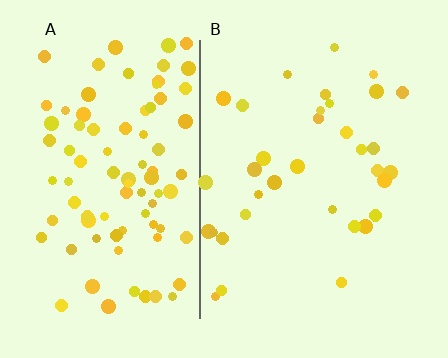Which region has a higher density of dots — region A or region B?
A (the left).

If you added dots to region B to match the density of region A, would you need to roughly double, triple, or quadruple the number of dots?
Approximately triple.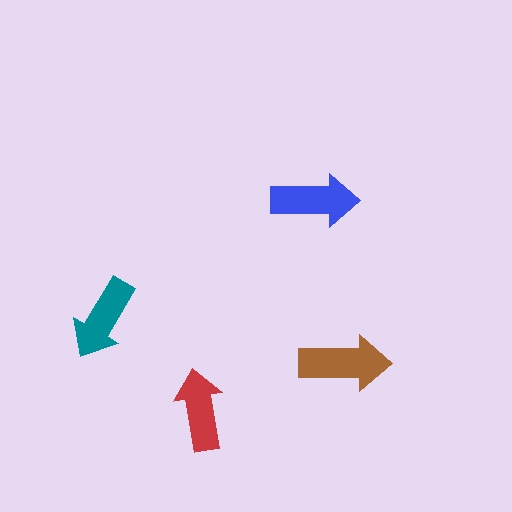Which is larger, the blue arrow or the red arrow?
The blue one.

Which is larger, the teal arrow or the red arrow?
The teal one.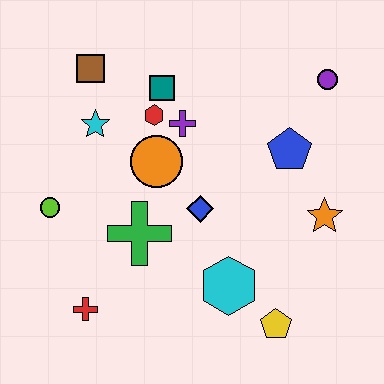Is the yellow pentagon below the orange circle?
Yes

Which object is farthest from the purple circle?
The red cross is farthest from the purple circle.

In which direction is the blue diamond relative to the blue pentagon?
The blue diamond is to the left of the blue pentagon.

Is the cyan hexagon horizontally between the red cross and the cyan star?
No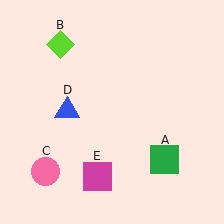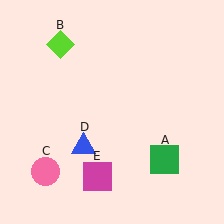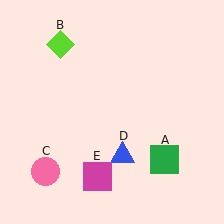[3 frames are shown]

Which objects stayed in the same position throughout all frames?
Green square (object A) and lime diamond (object B) and pink circle (object C) and magenta square (object E) remained stationary.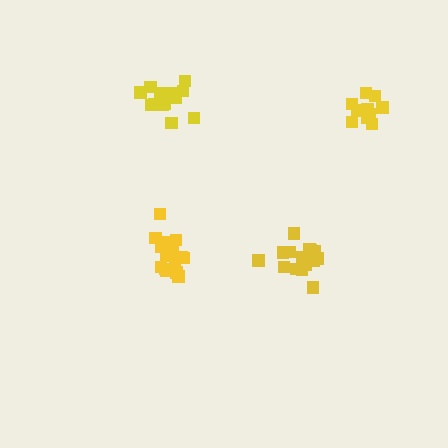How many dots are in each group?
Group 1: 16 dots, Group 2: 13 dots, Group 3: 16 dots, Group 4: 15 dots (60 total).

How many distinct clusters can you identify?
There are 4 distinct clusters.